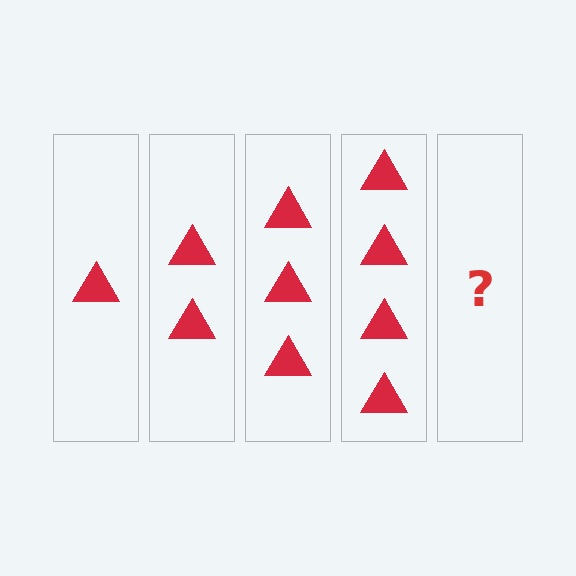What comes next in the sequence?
The next element should be 5 triangles.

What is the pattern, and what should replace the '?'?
The pattern is that each step adds one more triangle. The '?' should be 5 triangles.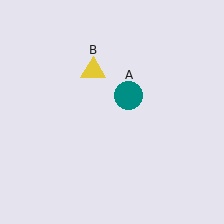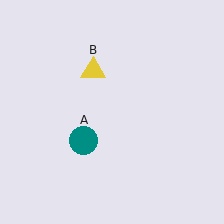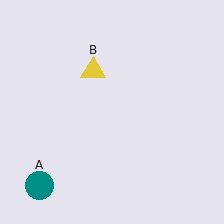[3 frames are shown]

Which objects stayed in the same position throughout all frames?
Yellow triangle (object B) remained stationary.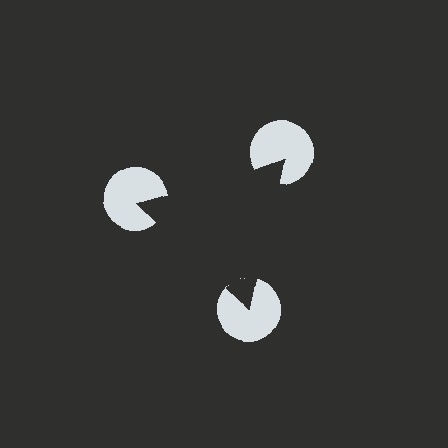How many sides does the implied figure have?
3 sides.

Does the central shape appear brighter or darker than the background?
It typically appears slightly darker than the background, even though no actual brightness change is drawn.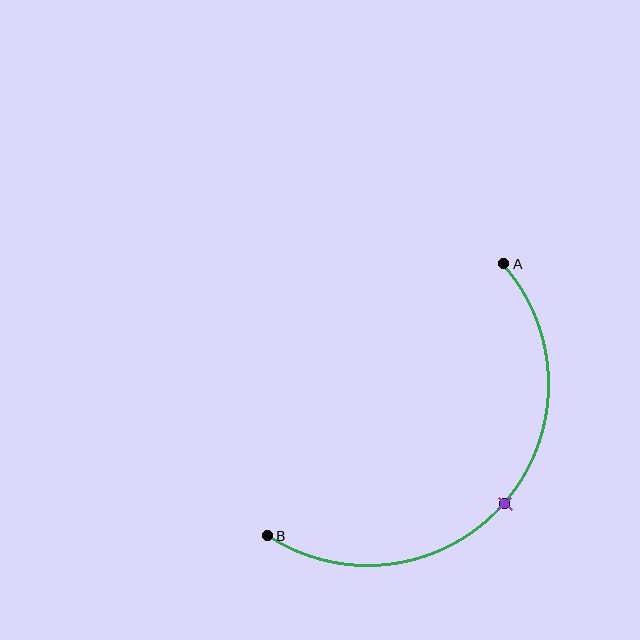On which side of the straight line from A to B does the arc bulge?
The arc bulges below and to the right of the straight line connecting A and B.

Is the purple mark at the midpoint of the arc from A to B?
Yes. The purple mark lies on the arc at equal arc-length from both A and B — it is the arc midpoint.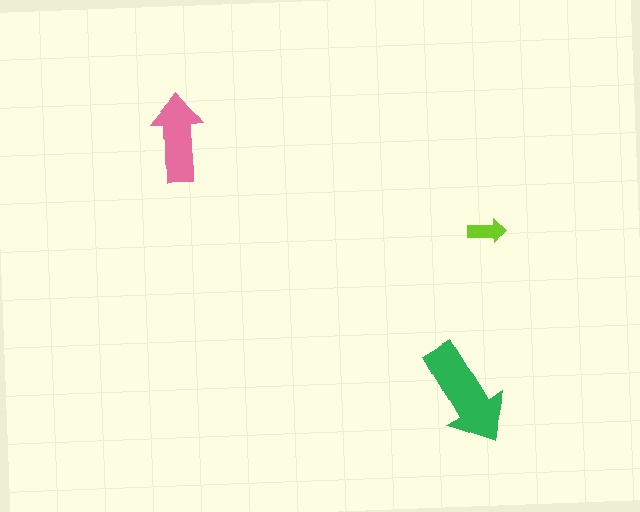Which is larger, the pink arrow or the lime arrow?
The pink one.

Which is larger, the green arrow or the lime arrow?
The green one.